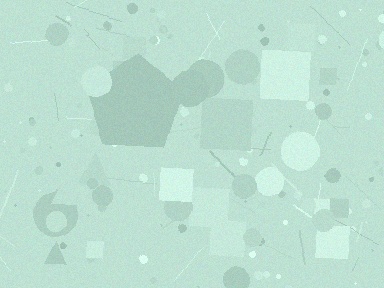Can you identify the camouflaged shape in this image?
The camouflaged shape is a pentagon.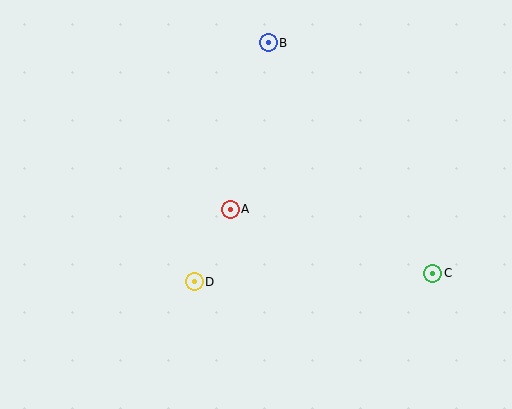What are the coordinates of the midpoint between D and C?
The midpoint between D and C is at (313, 278).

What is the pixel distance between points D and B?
The distance between D and B is 250 pixels.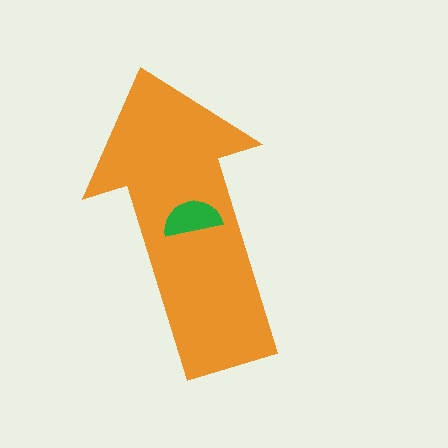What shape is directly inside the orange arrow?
The green semicircle.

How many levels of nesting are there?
2.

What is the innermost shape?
The green semicircle.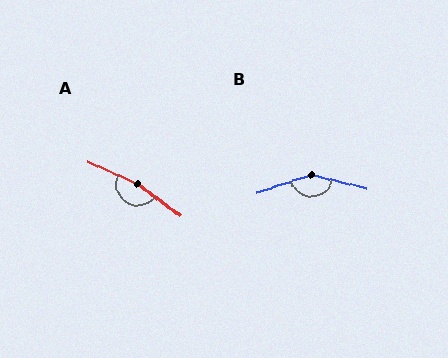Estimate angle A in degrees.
Approximately 168 degrees.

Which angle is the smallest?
B, at approximately 147 degrees.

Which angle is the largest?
A, at approximately 168 degrees.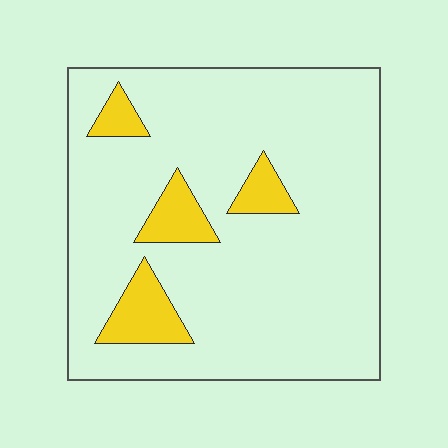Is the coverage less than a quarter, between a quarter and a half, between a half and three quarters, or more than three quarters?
Less than a quarter.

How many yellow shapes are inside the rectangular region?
4.